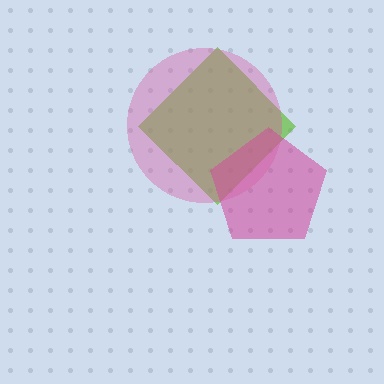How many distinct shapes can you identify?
There are 3 distinct shapes: a lime diamond, a magenta pentagon, a pink circle.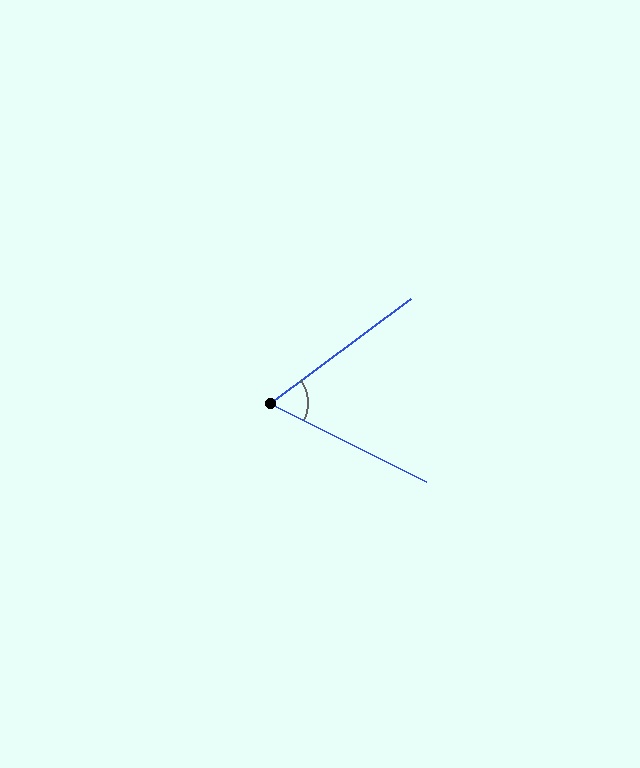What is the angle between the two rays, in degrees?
Approximately 63 degrees.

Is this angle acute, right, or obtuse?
It is acute.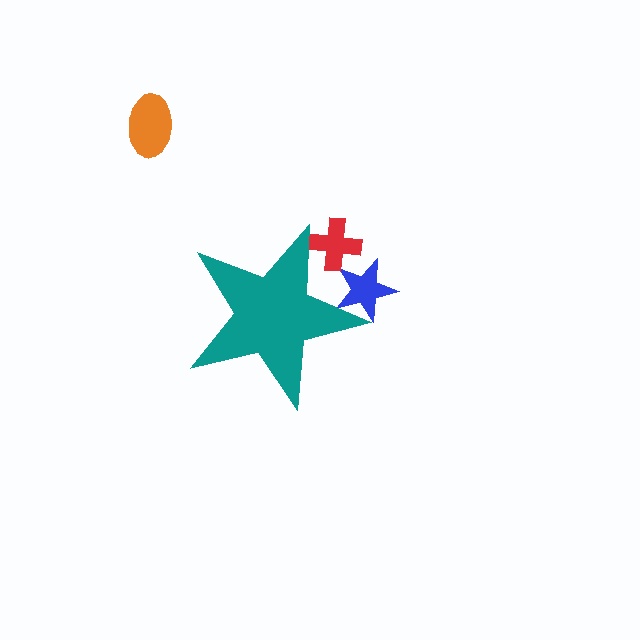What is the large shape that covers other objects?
A teal star.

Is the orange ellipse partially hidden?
No, the orange ellipse is fully visible.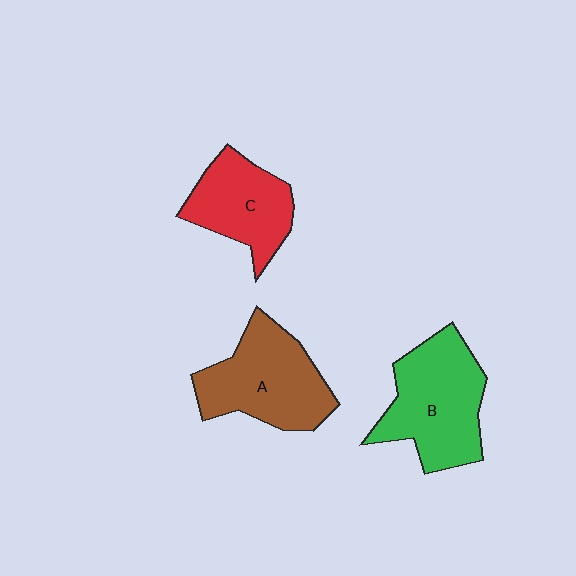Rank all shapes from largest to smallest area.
From largest to smallest: B (green), A (brown), C (red).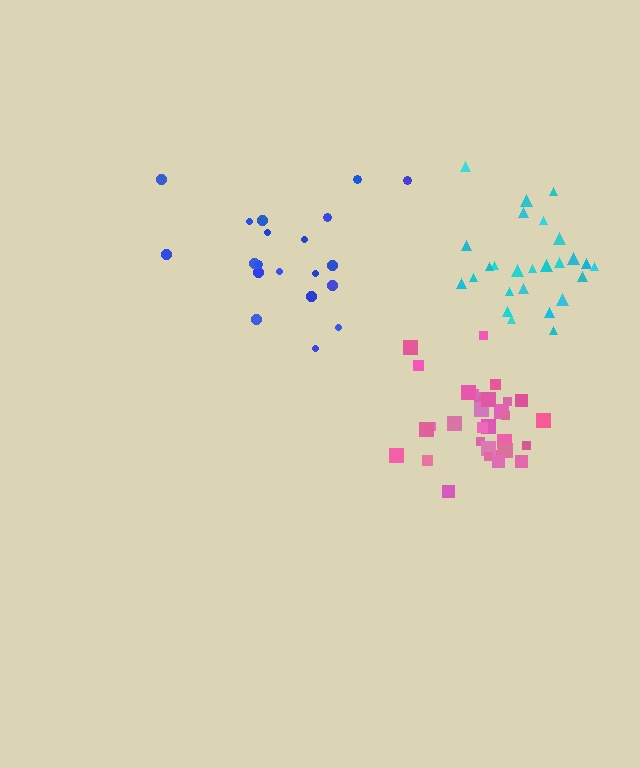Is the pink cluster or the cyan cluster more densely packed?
Pink.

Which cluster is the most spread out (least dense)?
Blue.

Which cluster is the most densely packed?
Pink.